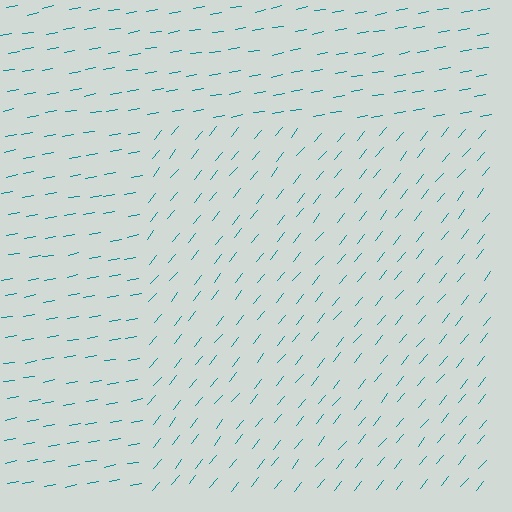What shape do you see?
I see a rectangle.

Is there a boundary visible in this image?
Yes, there is a texture boundary formed by a change in line orientation.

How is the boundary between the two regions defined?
The boundary is defined purely by a change in line orientation (approximately 40 degrees difference). All lines are the same color and thickness.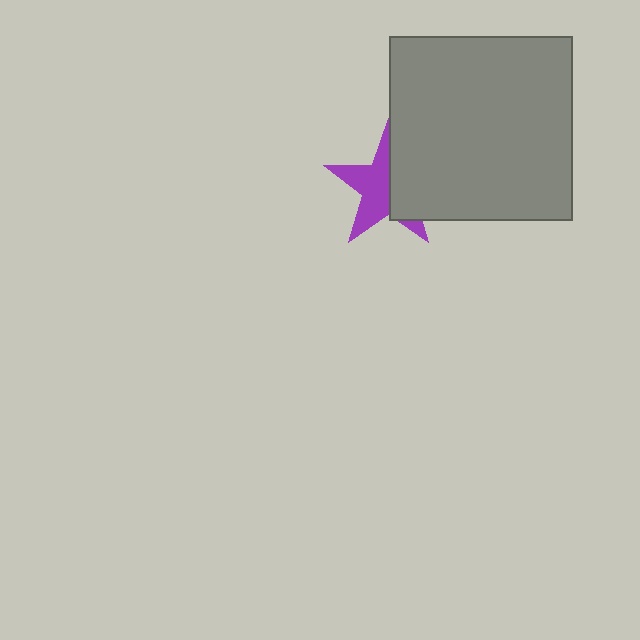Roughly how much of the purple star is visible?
About half of it is visible (roughly 57%).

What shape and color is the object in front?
The object in front is a gray square.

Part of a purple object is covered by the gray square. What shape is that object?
It is a star.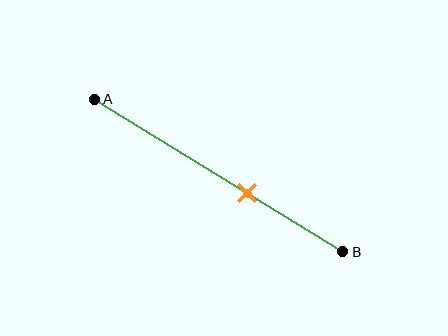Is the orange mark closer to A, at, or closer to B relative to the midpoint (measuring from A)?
The orange mark is closer to point B than the midpoint of segment AB.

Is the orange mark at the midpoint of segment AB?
No, the mark is at about 60% from A, not at the 50% midpoint.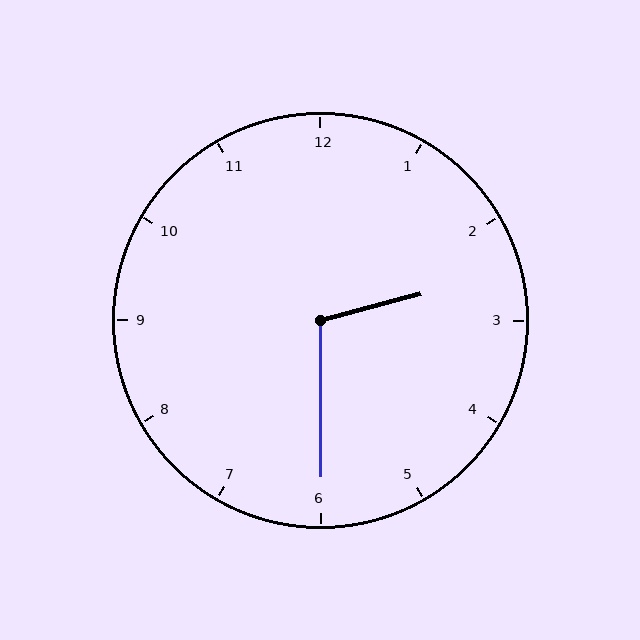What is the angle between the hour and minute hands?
Approximately 105 degrees.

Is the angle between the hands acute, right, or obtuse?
It is obtuse.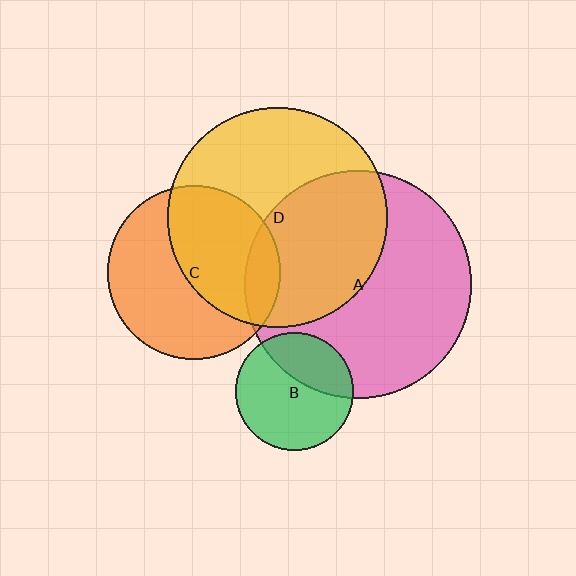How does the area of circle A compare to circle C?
Approximately 1.7 times.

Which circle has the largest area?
Circle A (pink).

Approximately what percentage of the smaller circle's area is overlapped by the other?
Approximately 45%.